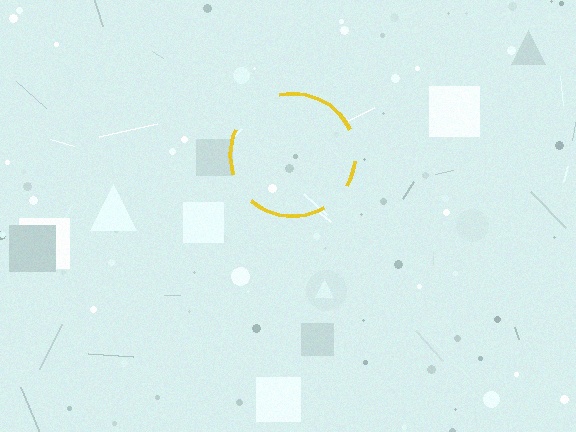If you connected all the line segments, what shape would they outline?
They would outline a circle.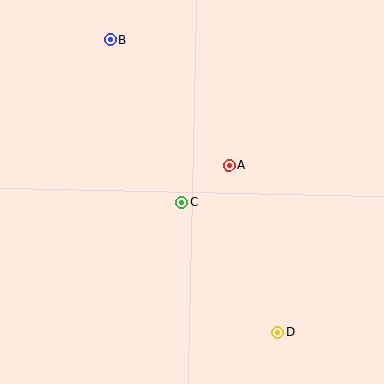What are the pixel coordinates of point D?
Point D is at (278, 332).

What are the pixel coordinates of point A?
Point A is at (229, 165).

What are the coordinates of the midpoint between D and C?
The midpoint between D and C is at (230, 267).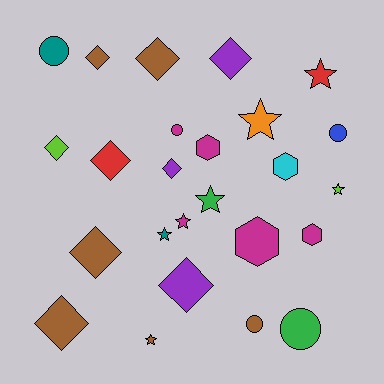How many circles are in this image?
There are 5 circles.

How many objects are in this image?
There are 25 objects.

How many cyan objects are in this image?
There is 1 cyan object.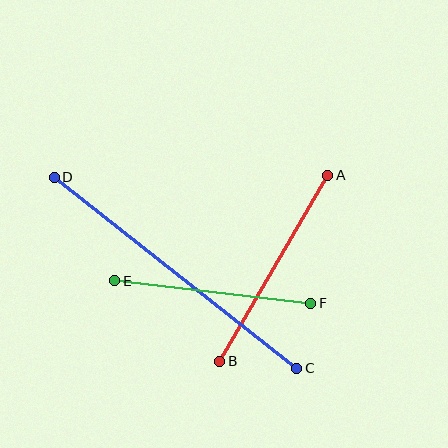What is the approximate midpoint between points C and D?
The midpoint is at approximately (176, 273) pixels.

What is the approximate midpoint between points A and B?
The midpoint is at approximately (274, 268) pixels.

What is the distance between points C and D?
The distance is approximately 309 pixels.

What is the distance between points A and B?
The distance is approximately 215 pixels.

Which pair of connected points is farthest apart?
Points C and D are farthest apart.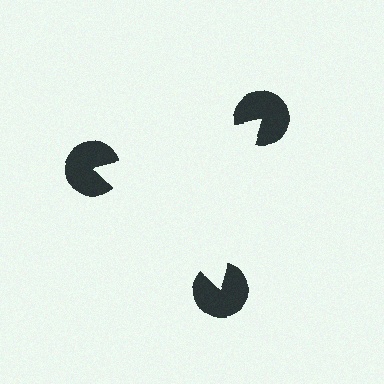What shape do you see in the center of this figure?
An illusory triangle — its edges are inferred from the aligned wedge cuts in the pac-man discs, not physically drawn.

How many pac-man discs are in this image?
There are 3 — one at each vertex of the illusory triangle.